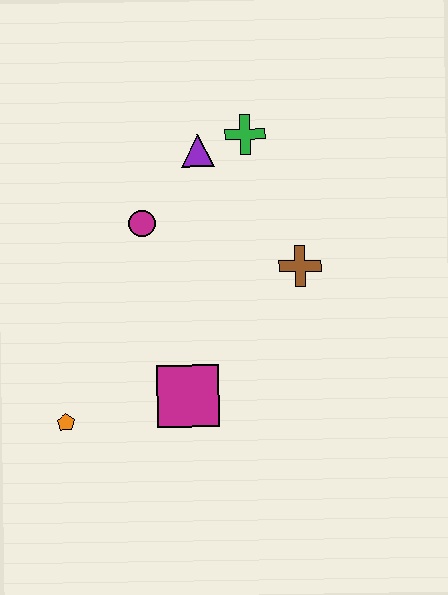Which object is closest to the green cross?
The purple triangle is closest to the green cross.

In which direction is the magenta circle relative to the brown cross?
The magenta circle is to the left of the brown cross.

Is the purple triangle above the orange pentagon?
Yes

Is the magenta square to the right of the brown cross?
No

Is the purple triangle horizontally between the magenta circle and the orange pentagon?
No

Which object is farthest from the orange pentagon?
The green cross is farthest from the orange pentagon.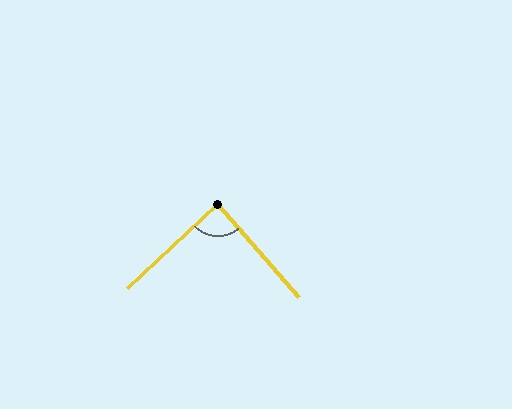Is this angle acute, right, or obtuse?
It is approximately a right angle.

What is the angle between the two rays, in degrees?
Approximately 88 degrees.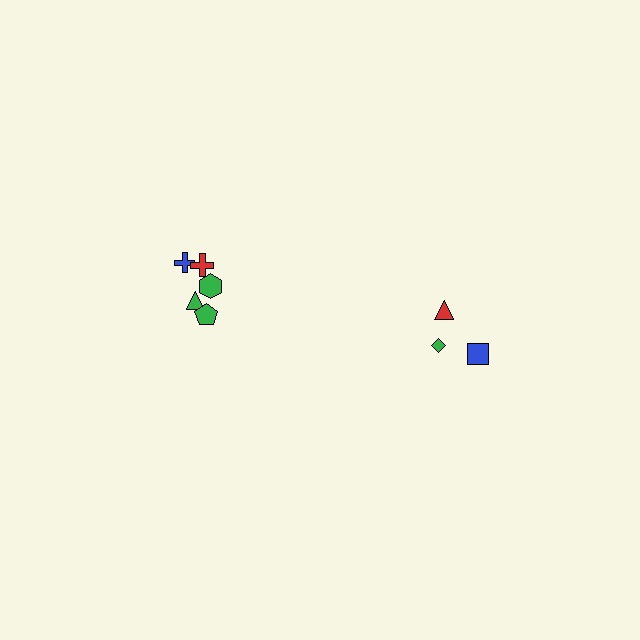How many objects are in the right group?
There are 3 objects.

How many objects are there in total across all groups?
There are 8 objects.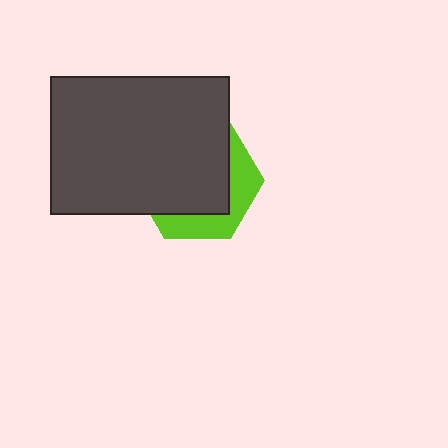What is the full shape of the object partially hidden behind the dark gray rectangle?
The partially hidden object is a lime hexagon.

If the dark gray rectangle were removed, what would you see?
You would see the complete lime hexagon.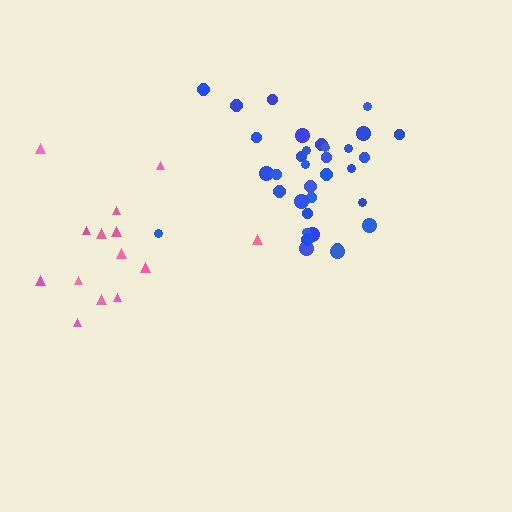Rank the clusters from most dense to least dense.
blue, pink.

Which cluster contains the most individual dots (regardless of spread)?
Blue (34).